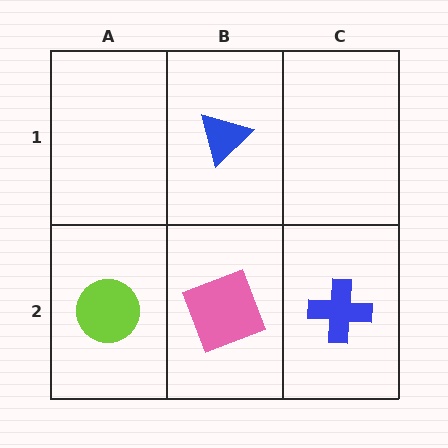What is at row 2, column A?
A lime circle.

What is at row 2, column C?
A blue cross.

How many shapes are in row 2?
3 shapes.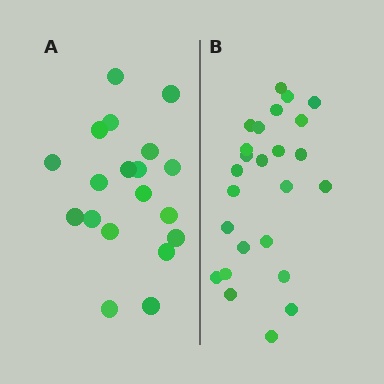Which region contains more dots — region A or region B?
Region B (the right region) has more dots.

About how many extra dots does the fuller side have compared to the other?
Region B has about 6 more dots than region A.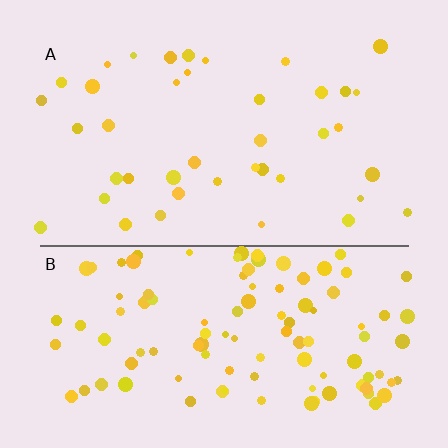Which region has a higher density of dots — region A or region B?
B (the bottom).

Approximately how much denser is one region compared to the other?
Approximately 2.7× — region B over region A.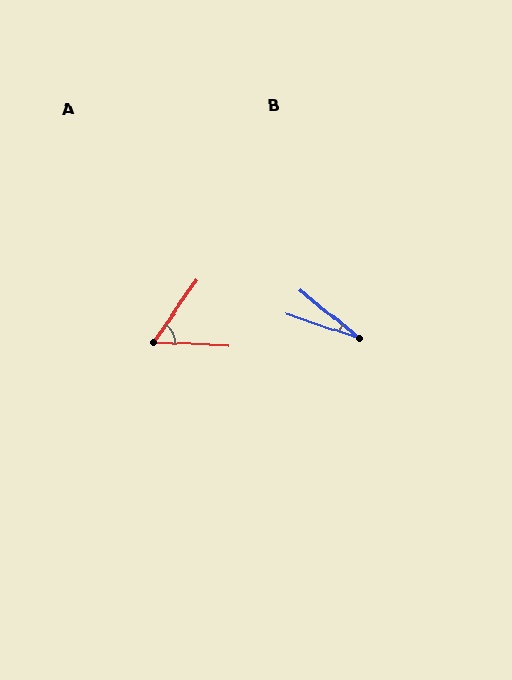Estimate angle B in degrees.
Approximately 21 degrees.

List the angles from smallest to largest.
B (21°), A (58°).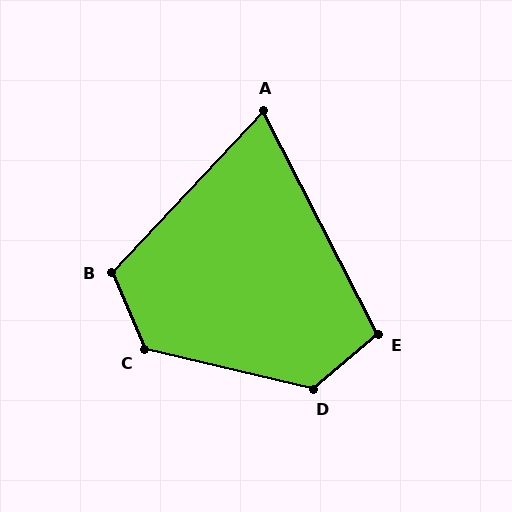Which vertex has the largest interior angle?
C, at approximately 127 degrees.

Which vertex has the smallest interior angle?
A, at approximately 71 degrees.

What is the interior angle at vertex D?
Approximately 126 degrees (obtuse).